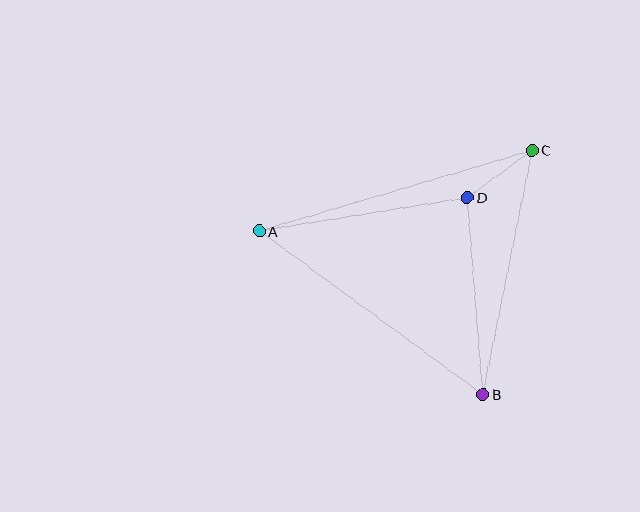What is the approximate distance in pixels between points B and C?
The distance between B and C is approximately 249 pixels.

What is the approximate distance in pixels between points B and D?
The distance between B and D is approximately 198 pixels.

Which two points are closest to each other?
Points C and D are closest to each other.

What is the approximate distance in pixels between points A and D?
The distance between A and D is approximately 211 pixels.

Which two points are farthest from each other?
Points A and C are farthest from each other.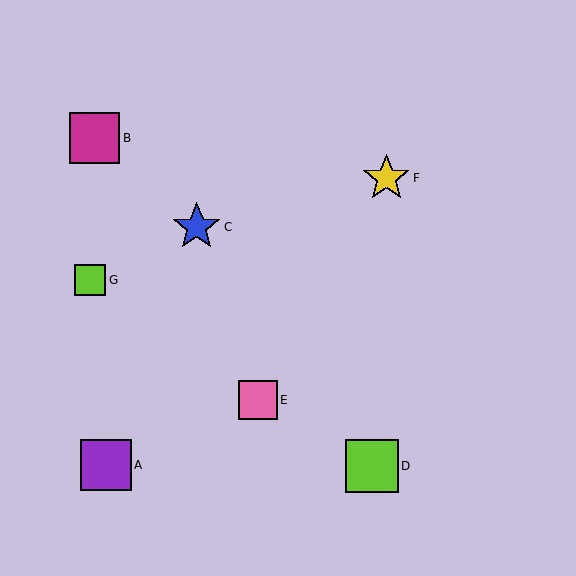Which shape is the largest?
The lime square (labeled D) is the largest.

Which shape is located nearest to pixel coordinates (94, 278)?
The lime square (labeled G) at (90, 280) is nearest to that location.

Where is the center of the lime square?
The center of the lime square is at (90, 280).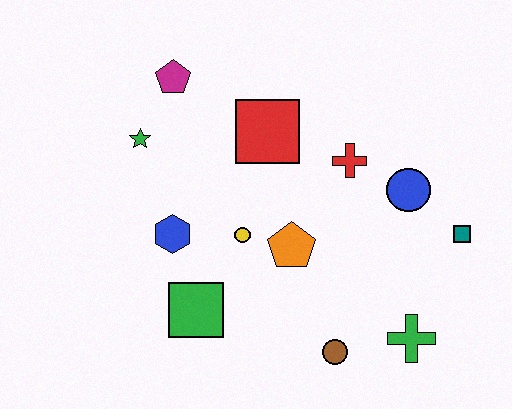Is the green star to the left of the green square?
Yes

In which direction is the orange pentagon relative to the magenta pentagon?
The orange pentagon is below the magenta pentagon.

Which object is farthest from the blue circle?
The green star is farthest from the blue circle.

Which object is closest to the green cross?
The brown circle is closest to the green cross.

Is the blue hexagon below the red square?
Yes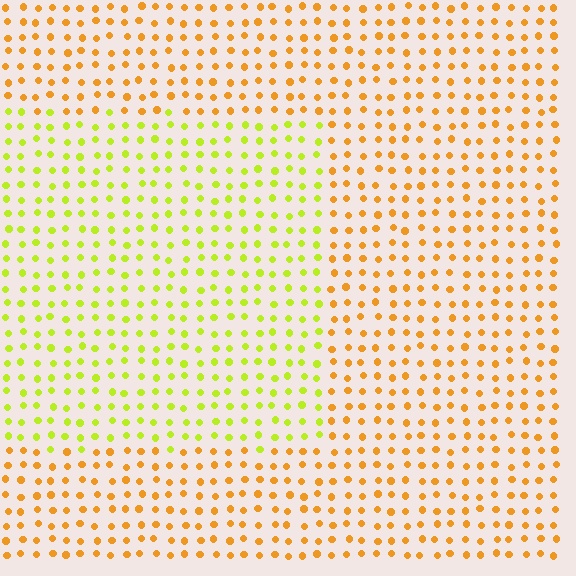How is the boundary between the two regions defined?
The boundary is defined purely by a slight shift in hue (about 42 degrees). Spacing, size, and orientation are identical on both sides.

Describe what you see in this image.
The image is filled with small orange elements in a uniform arrangement. A rectangle-shaped region is visible where the elements are tinted to a slightly different hue, forming a subtle color boundary.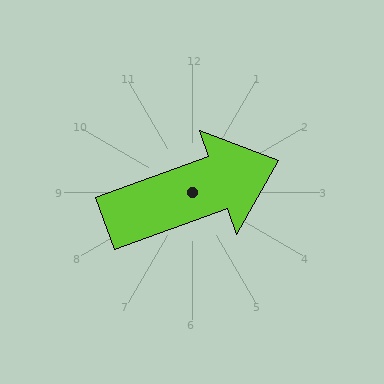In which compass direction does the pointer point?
East.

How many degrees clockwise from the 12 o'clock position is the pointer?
Approximately 70 degrees.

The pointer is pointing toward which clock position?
Roughly 2 o'clock.